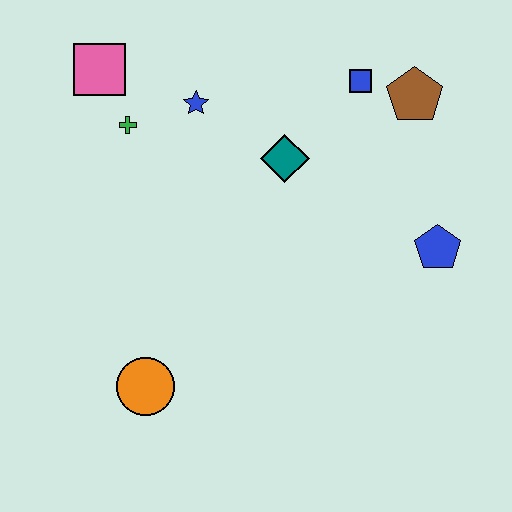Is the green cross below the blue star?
Yes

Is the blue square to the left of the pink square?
No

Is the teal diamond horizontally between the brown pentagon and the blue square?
No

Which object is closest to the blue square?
The brown pentagon is closest to the blue square.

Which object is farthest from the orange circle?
The brown pentagon is farthest from the orange circle.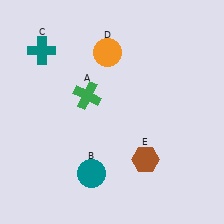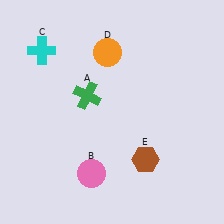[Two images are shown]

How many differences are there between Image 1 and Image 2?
There are 2 differences between the two images.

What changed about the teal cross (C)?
In Image 1, C is teal. In Image 2, it changed to cyan.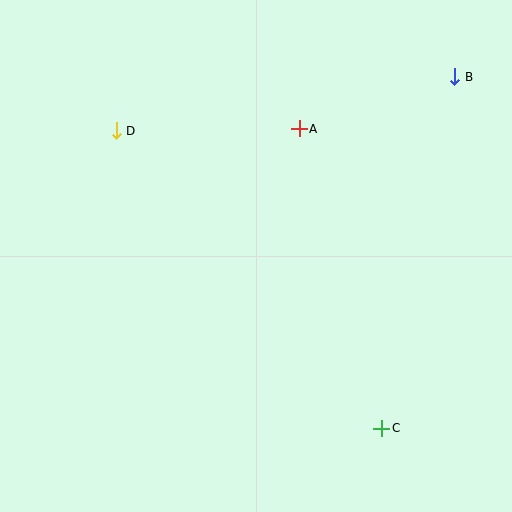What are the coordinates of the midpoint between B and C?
The midpoint between B and C is at (418, 252).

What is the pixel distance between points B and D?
The distance between B and D is 343 pixels.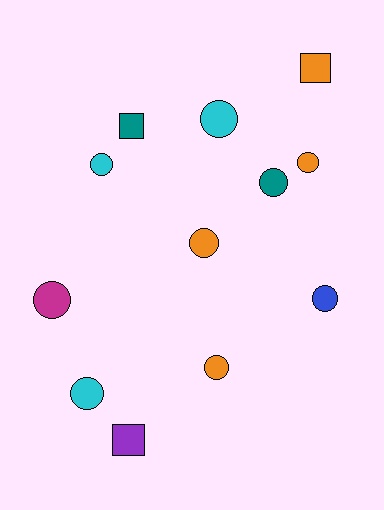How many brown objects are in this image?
There are no brown objects.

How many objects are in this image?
There are 12 objects.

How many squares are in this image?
There are 3 squares.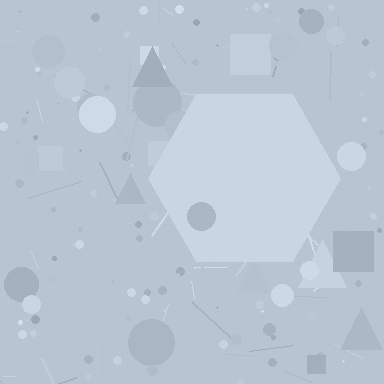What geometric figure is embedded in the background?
A hexagon is embedded in the background.